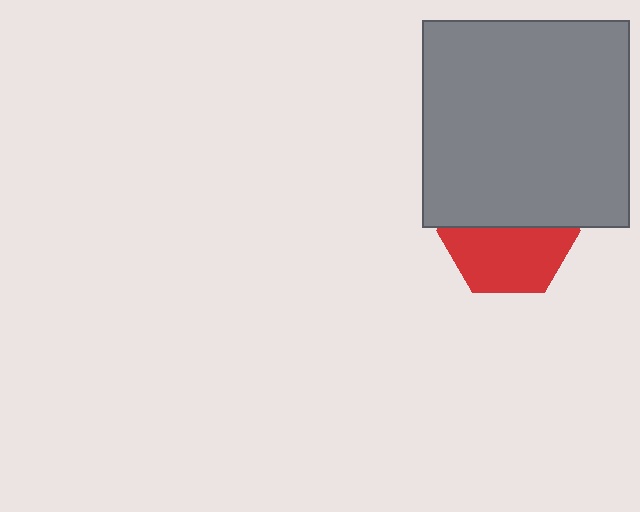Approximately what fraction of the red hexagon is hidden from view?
Roughly 47% of the red hexagon is hidden behind the gray square.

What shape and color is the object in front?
The object in front is a gray square.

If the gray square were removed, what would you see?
You would see the complete red hexagon.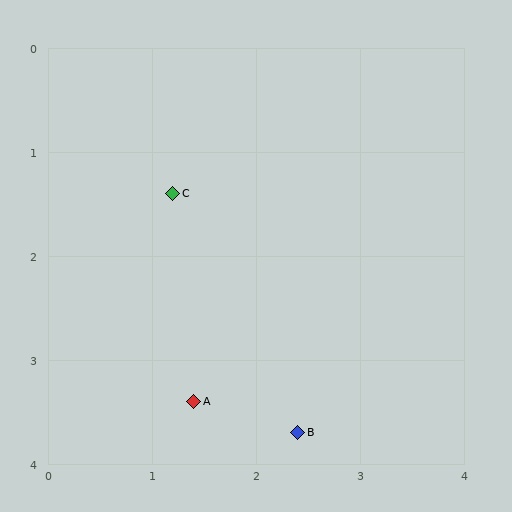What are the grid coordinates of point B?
Point B is at approximately (2.4, 3.7).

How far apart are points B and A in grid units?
Points B and A are about 1.0 grid units apart.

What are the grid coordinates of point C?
Point C is at approximately (1.2, 1.4).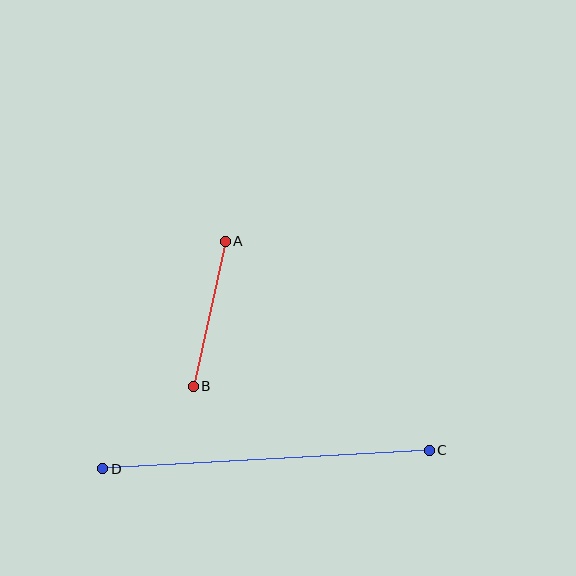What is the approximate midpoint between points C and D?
The midpoint is at approximately (266, 459) pixels.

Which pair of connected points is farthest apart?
Points C and D are farthest apart.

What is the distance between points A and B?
The distance is approximately 149 pixels.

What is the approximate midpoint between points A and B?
The midpoint is at approximately (209, 314) pixels.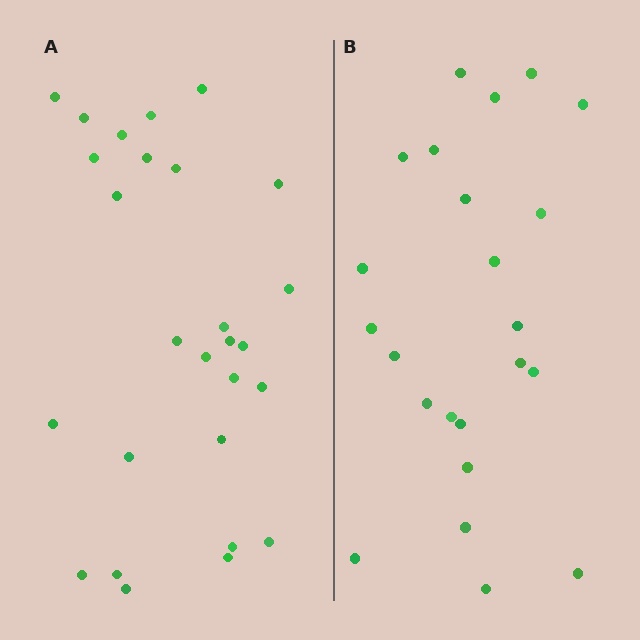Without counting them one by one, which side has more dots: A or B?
Region A (the left region) has more dots.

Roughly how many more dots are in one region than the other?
Region A has about 4 more dots than region B.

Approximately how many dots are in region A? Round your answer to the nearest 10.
About 30 dots. (The exact count is 27, which rounds to 30.)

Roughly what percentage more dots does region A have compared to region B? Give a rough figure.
About 15% more.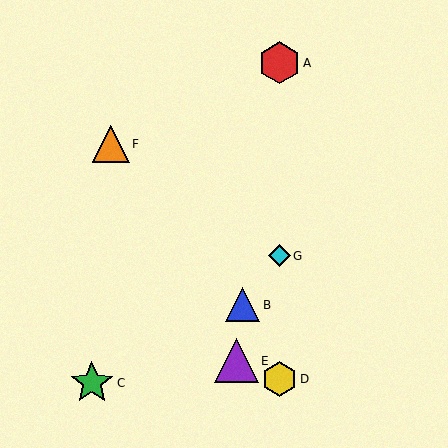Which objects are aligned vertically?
Objects A, D, G are aligned vertically.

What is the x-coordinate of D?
Object D is at x≈279.